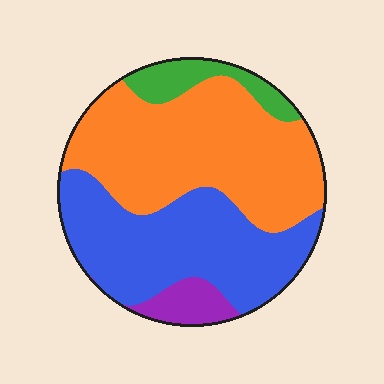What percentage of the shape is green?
Green covers 8% of the shape.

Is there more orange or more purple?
Orange.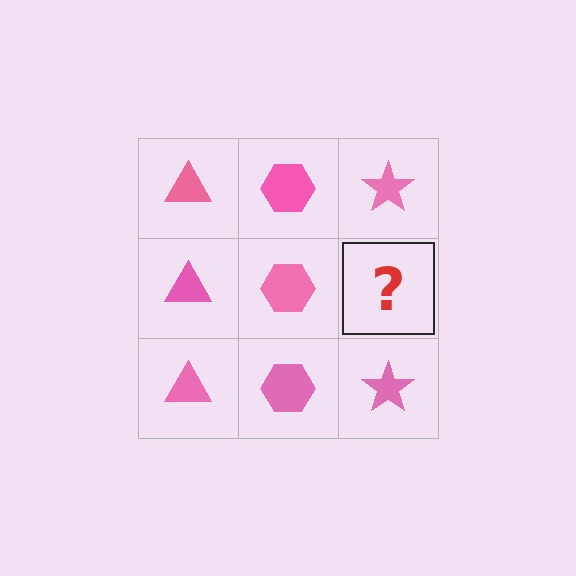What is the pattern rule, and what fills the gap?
The rule is that each column has a consistent shape. The gap should be filled with a pink star.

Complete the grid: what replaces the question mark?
The question mark should be replaced with a pink star.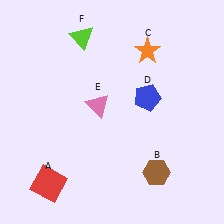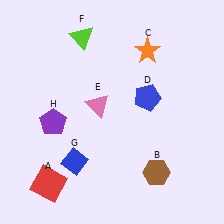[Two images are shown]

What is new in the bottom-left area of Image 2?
A blue diamond (G) was added in the bottom-left area of Image 2.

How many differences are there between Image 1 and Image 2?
There are 2 differences between the two images.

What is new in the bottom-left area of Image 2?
A purple pentagon (H) was added in the bottom-left area of Image 2.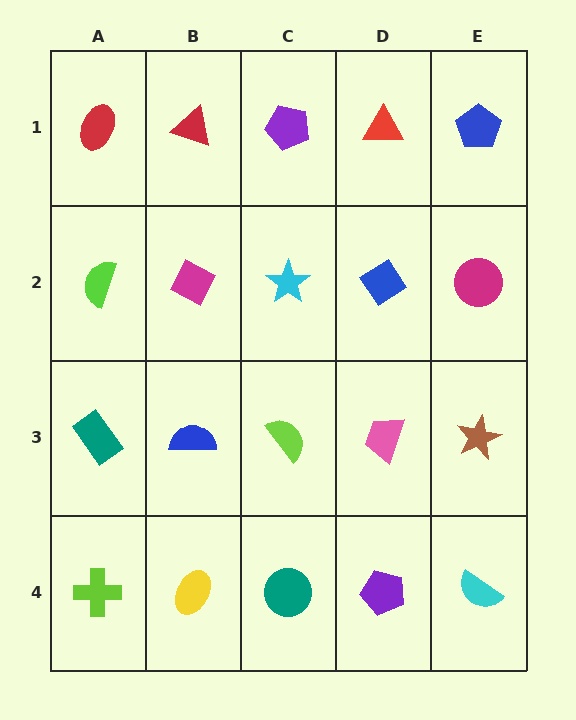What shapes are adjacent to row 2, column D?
A red triangle (row 1, column D), a pink trapezoid (row 3, column D), a cyan star (row 2, column C), a magenta circle (row 2, column E).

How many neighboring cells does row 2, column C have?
4.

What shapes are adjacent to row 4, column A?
A teal rectangle (row 3, column A), a yellow ellipse (row 4, column B).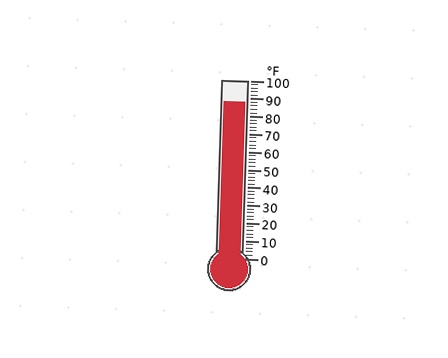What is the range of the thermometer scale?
The thermometer scale ranges from 0°F to 100°F.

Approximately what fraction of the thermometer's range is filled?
The thermometer is filled to approximately 90% of its range.